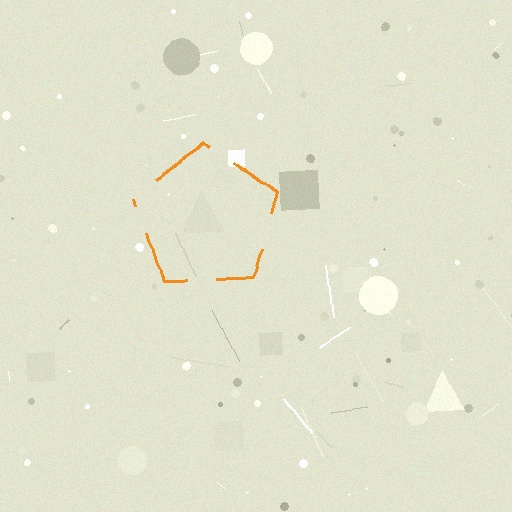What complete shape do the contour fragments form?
The contour fragments form a pentagon.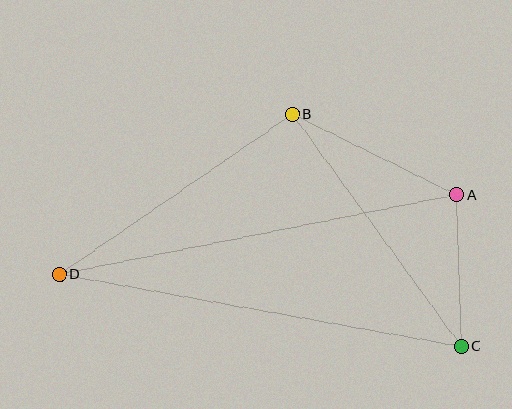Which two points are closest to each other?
Points A and C are closest to each other.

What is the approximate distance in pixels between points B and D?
The distance between B and D is approximately 283 pixels.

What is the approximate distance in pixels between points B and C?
The distance between B and C is approximately 287 pixels.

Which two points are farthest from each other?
Points C and D are farthest from each other.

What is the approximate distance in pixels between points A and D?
The distance between A and D is approximately 405 pixels.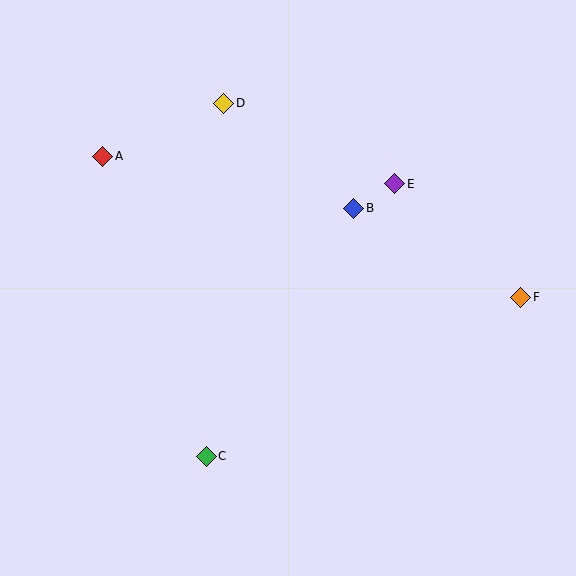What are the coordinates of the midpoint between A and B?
The midpoint between A and B is at (228, 182).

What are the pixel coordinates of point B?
Point B is at (354, 208).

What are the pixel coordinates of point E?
Point E is at (395, 184).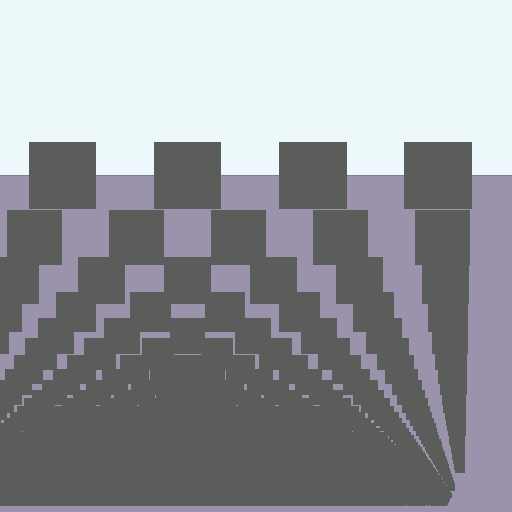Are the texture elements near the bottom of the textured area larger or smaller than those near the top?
Smaller. The gradient is inverted — elements near the bottom are smaller and denser.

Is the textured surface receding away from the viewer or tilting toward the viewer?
The surface appears to tilt toward the viewer. Texture elements get larger and sparser toward the top.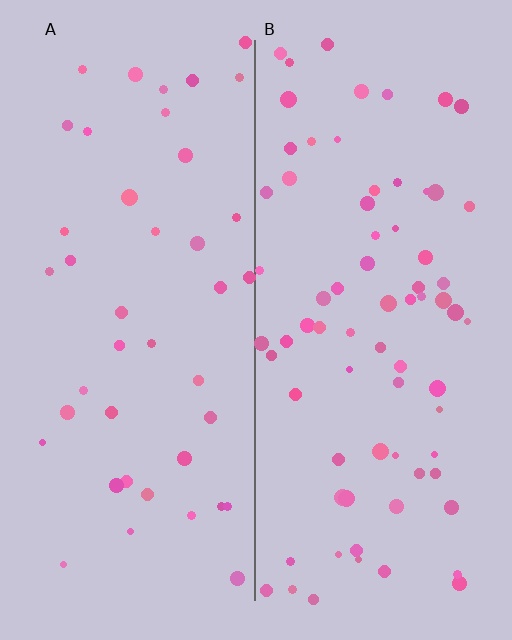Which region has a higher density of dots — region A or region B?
B (the right).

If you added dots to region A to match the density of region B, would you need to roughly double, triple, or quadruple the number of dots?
Approximately double.